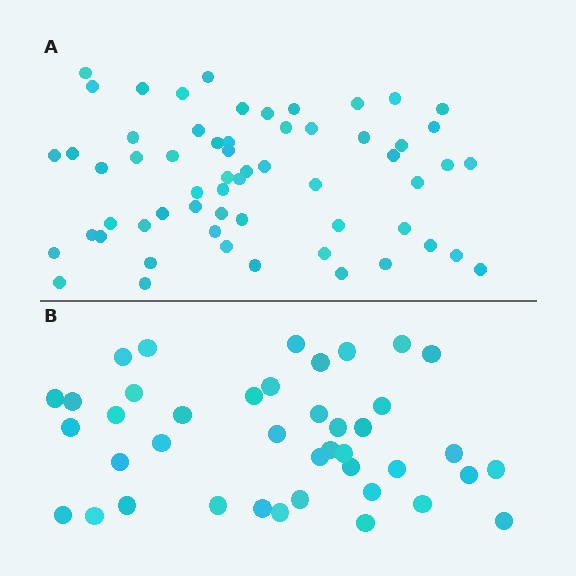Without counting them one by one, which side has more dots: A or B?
Region A (the top region) has more dots.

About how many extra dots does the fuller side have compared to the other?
Region A has approximately 20 more dots than region B.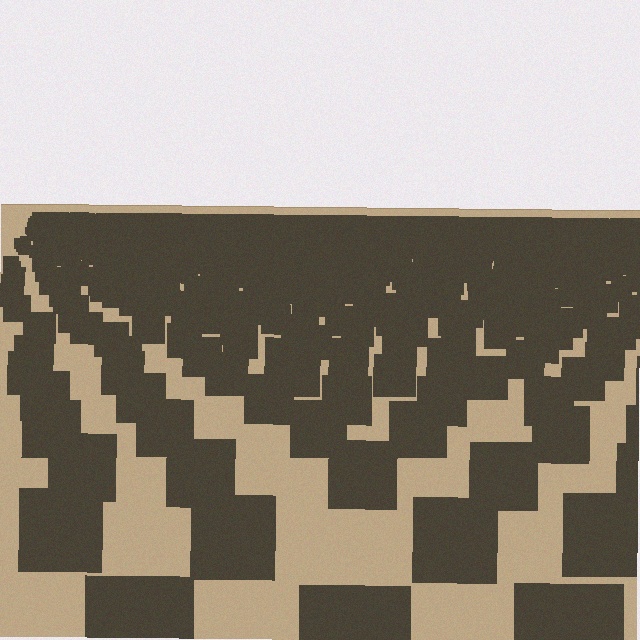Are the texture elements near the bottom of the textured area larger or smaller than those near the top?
Larger. Near the bottom, elements are closer to the viewer and appear at a bigger on-screen size.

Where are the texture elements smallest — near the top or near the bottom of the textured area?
Near the top.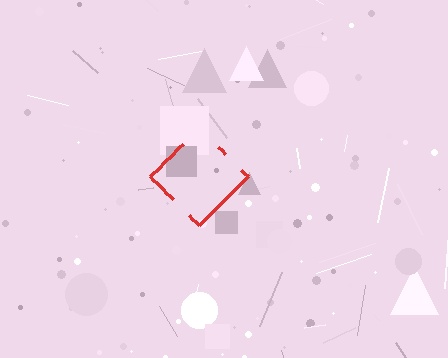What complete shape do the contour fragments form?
The contour fragments form a diamond.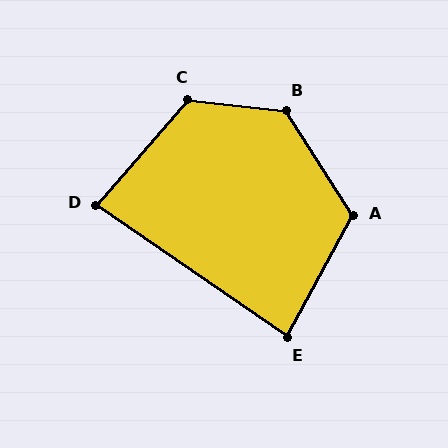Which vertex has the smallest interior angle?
D, at approximately 83 degrees.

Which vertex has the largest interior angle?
B, at approximately 129 degrees.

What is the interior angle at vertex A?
Approximately 119 degrees (obtuse).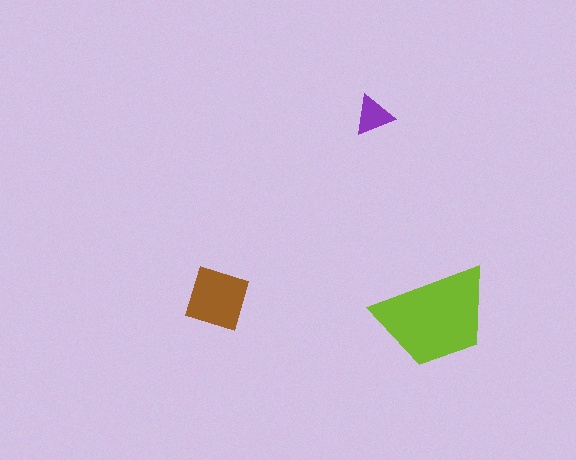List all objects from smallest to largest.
The purple triangle, the brown square, the lime trapezoid.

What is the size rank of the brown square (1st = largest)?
2nd.